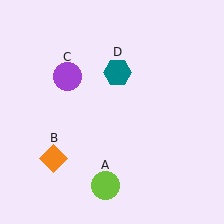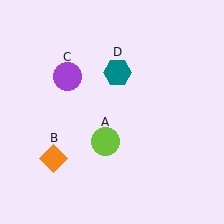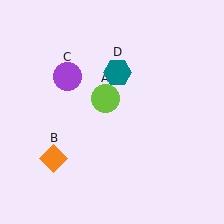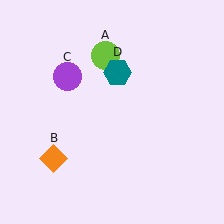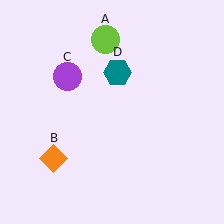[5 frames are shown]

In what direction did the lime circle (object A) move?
The lime circle (object A) moved up.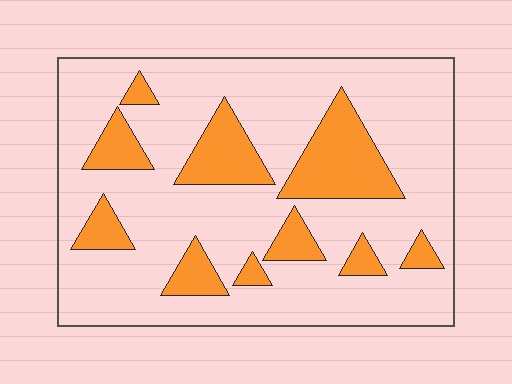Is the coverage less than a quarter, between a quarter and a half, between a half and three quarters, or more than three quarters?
Less than a quarter.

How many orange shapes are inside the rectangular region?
10.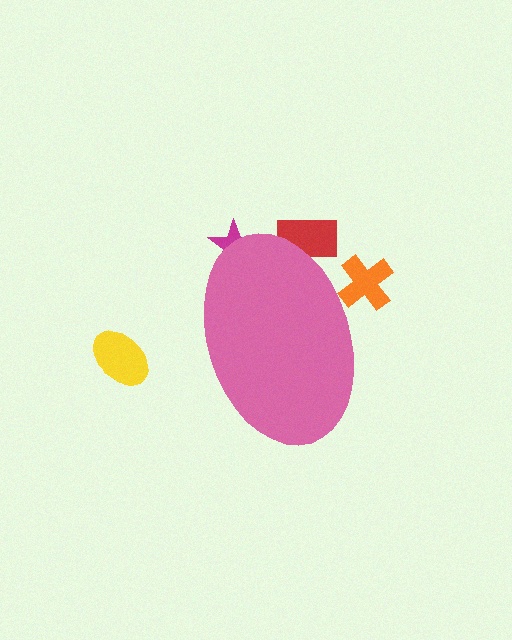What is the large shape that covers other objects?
A pink ellipse.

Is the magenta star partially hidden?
Yes, the magenta star is partially hidden behind the pink ellipse.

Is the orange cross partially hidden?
Yes, the orange cross is partially hidden behind the pink ellipse.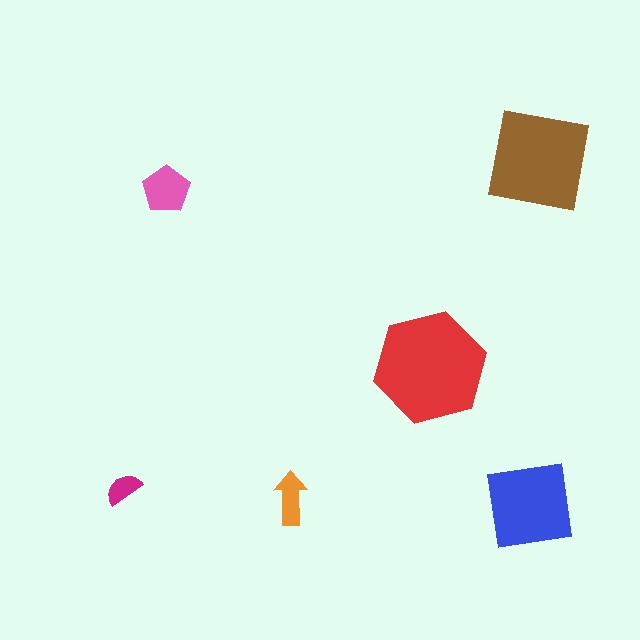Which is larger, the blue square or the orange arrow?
The blue square.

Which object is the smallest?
The magenta semicircle.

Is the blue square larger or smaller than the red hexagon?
Smaller.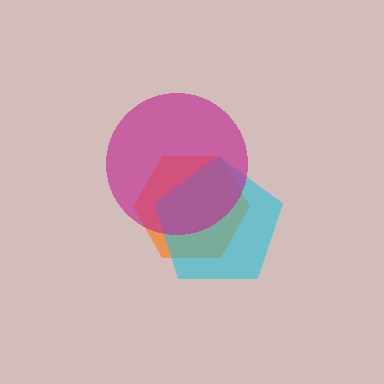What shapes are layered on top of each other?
The layered shapes are: an orange hexagon, a cyan pentagon, a magenta circle.